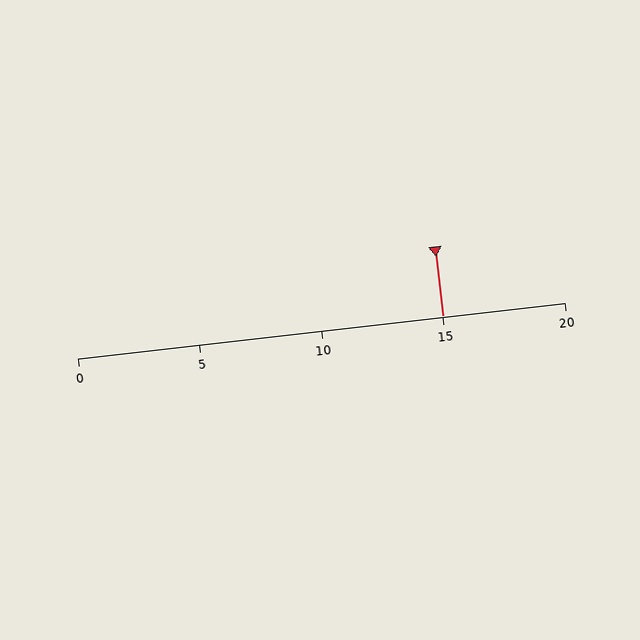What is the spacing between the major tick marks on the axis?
The major ticks are spaced 5 apart.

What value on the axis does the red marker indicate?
The marker indicates approximately 15.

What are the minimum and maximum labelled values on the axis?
The axis runs from 0 to 20.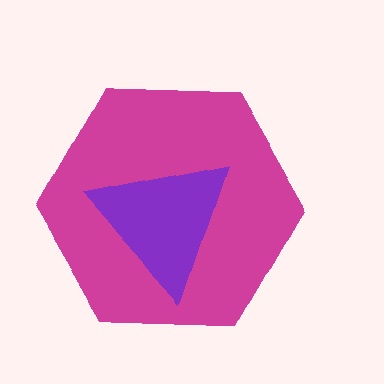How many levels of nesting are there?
2.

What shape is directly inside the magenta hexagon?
The purple triangle.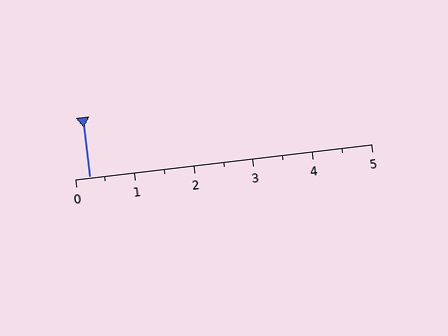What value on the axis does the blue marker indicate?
The marker indicates approximately 0.2.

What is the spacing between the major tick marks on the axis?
The major ticks are spaced 1 apart.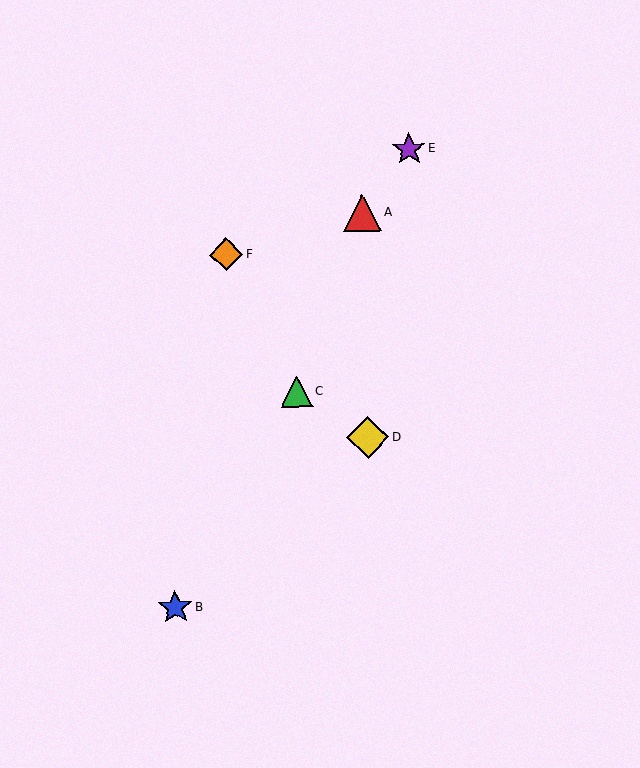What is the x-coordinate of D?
Object D is at x≈368.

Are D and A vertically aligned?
Yes, both are at x≈368.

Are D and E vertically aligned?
No, D is at x≈368 and E is at x≈409.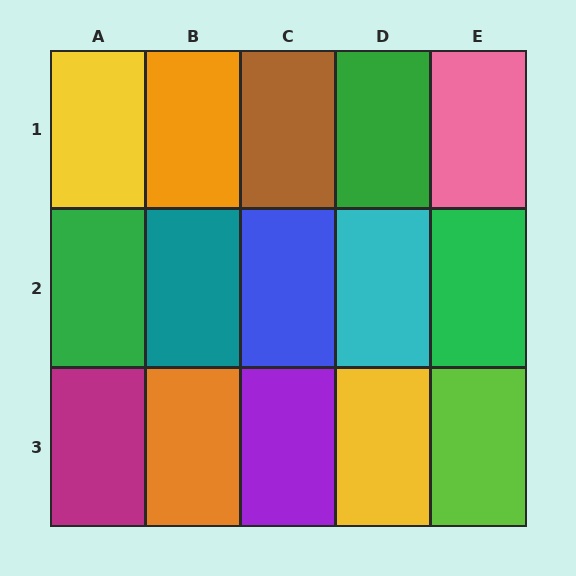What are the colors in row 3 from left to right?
Magenta, orange, purple, yellow, lime.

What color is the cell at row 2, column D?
Cyan.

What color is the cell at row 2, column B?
Teal.